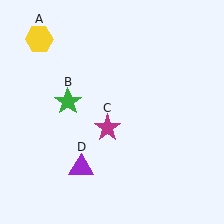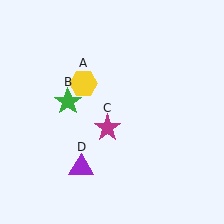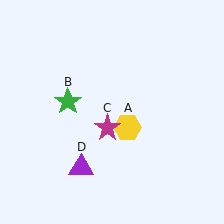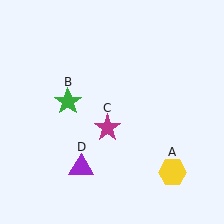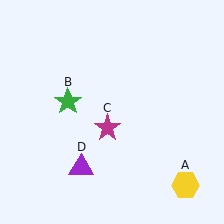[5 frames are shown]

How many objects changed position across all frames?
1 object changed position: yellow hexagon (object A).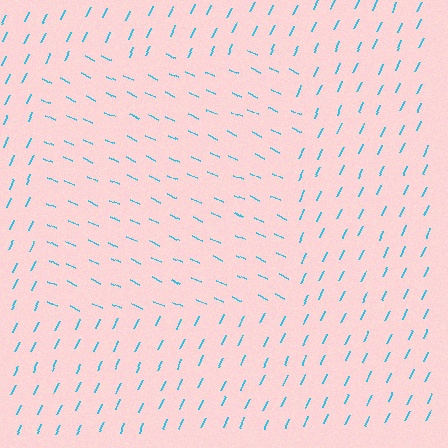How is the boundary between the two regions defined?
The boundary is defined purely by a change in line orientation (approximately 90 degrees difference). All lines are the same color and thickness.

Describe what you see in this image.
The image is filled with small cyan line segments. A rectangle region in the image has lines oriented differently from the surrounding lines, creating a visible texture boundary.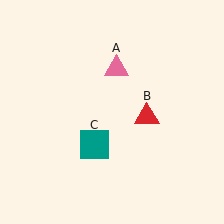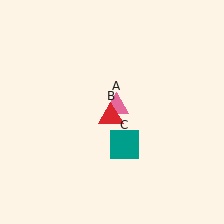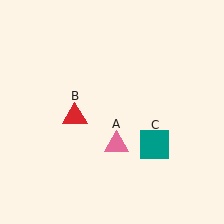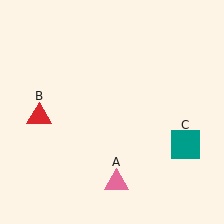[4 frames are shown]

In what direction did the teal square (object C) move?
The teal square (object C) moved right.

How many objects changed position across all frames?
3 objects changed position: pink triangle (object A), red triangle (object B), teal square (object C).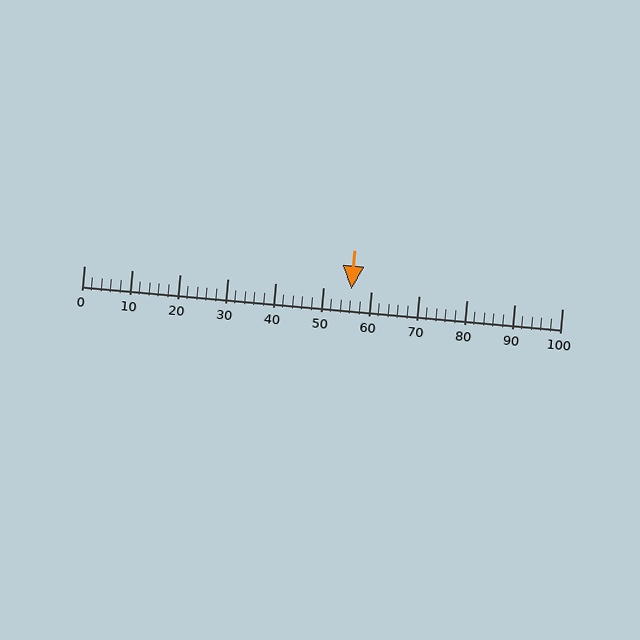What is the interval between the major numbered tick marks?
The major tick marks are spaced 10 units apart.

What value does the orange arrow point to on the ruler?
The orange arrow points to approximately 56.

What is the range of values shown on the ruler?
The ruler shows values from 0 to 100.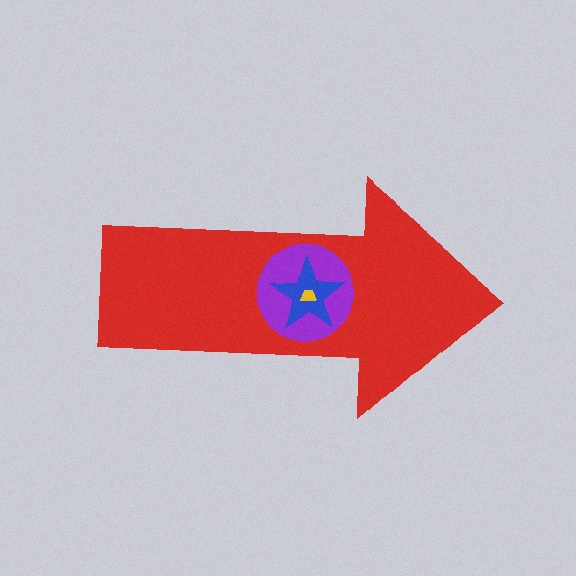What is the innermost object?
The yellow trapezoid.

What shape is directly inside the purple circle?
The blue star.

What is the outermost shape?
The red arrow.